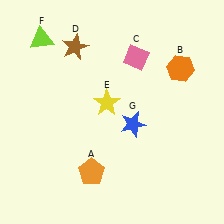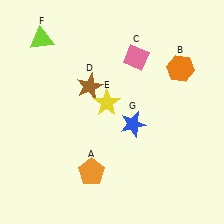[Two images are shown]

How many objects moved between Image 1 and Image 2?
1 object moved between the two images.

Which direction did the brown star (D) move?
The brown star (D) moved down.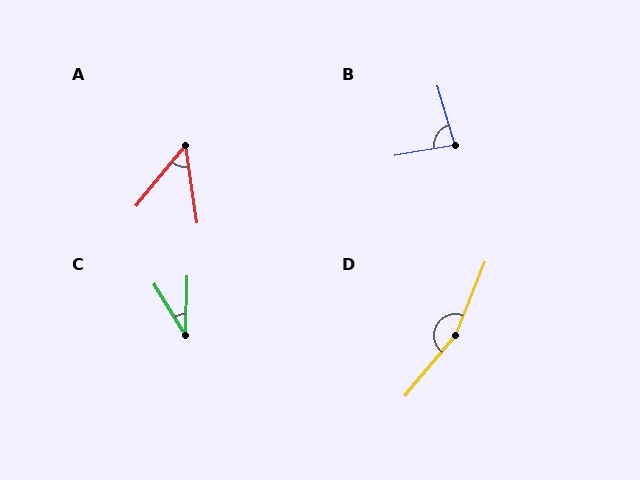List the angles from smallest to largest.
C (33°), A (48°), B (84°), D (162°).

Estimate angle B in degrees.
Approximately 84 degrees.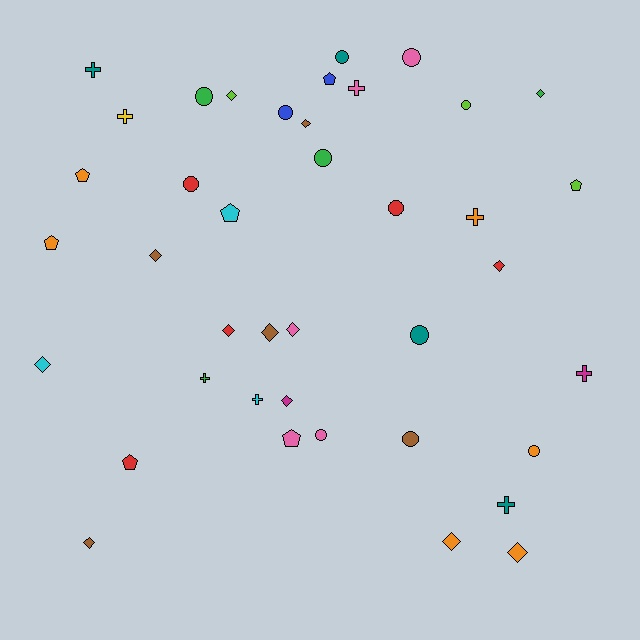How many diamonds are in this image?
There are 13 diamonds.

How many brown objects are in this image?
There are 5 brown objects.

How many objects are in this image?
There are 40 objects.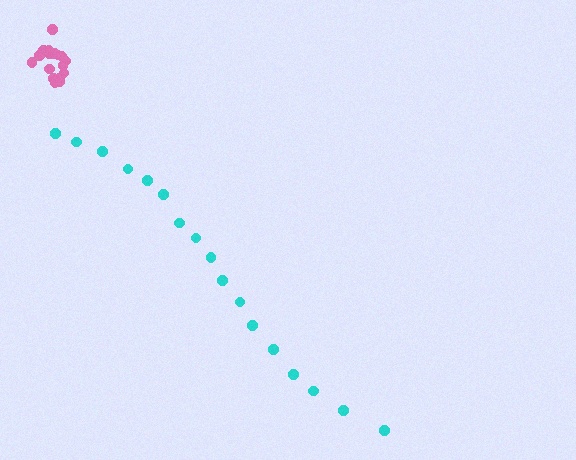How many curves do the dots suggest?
There are 2 distinct paths.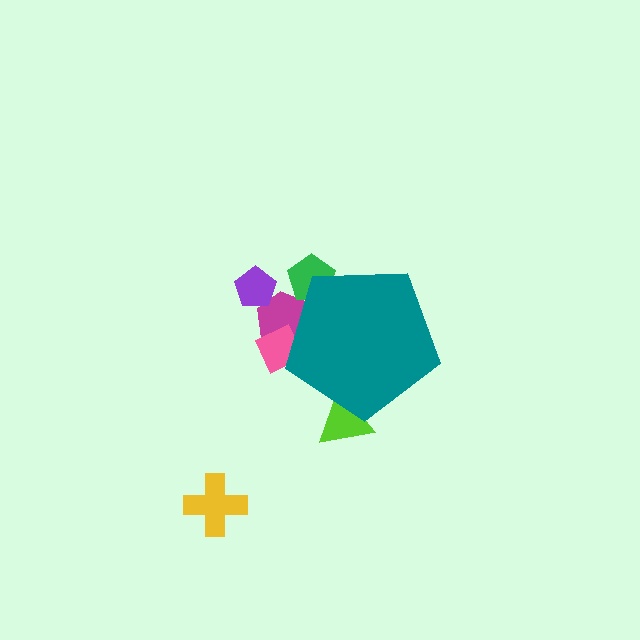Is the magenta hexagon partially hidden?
Yes, the magenta hexagon is partially hidden behind the teal pentagon.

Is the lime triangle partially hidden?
Yes, the lime triangle is partially hidden behind the teal pentagon.